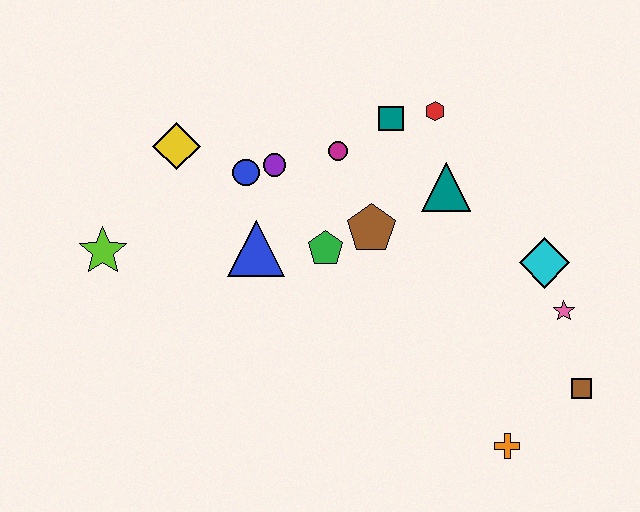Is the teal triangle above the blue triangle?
Yes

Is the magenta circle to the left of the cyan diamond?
Yes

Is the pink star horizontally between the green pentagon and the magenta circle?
No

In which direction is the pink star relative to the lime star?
The pink star is to the right of the lime star.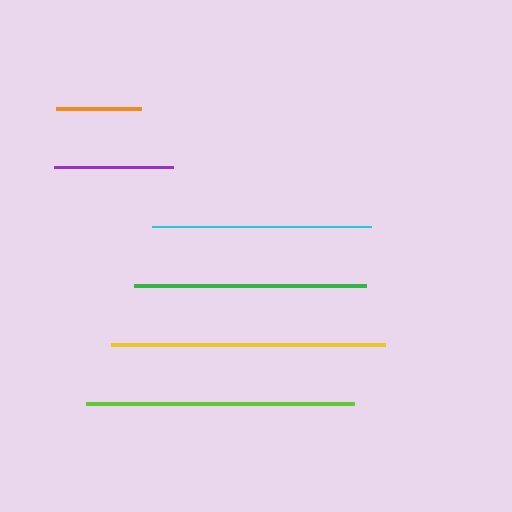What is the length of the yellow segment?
The yellow segment is approximately 274 pixels long.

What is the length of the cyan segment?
The cyan segment is approximately 219 pixels long.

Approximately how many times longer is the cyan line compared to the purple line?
The cyan line is approximately 1.8 times the length of the purple line.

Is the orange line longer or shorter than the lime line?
The lime line is longer than the orange line.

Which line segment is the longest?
The yellow line is the longest at approximately 274 pixels.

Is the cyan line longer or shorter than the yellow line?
The yellow line is longer than the cyan line.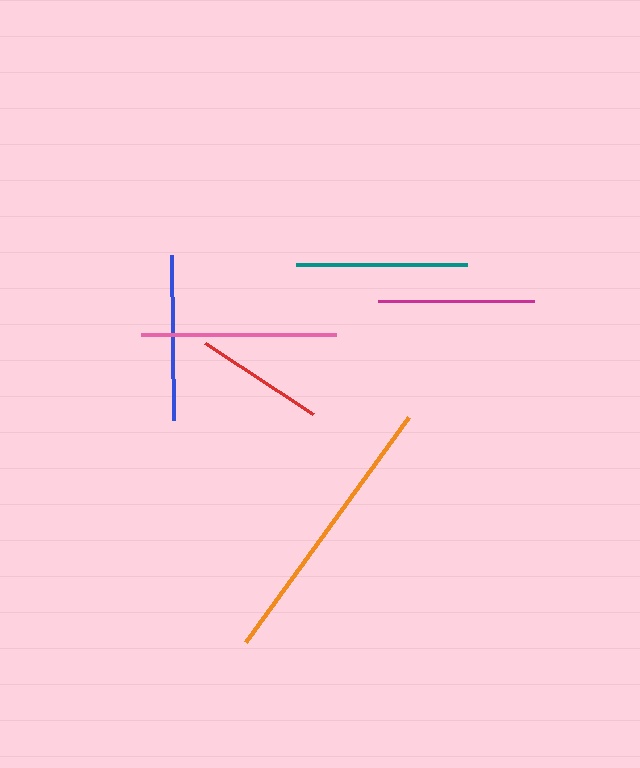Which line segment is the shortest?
The red line is the shortest at approximately 129 pixels.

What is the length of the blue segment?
The blue segment is approximately 165 pixels long.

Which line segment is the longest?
The orange line is the longest at approximately 277 pixels.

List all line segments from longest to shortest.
From longest to shortest: orange, pink, teal, blue, magenta, red.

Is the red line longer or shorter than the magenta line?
The magenta line is longer than the red line.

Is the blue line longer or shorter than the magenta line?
The blue line is longer than the magenta line.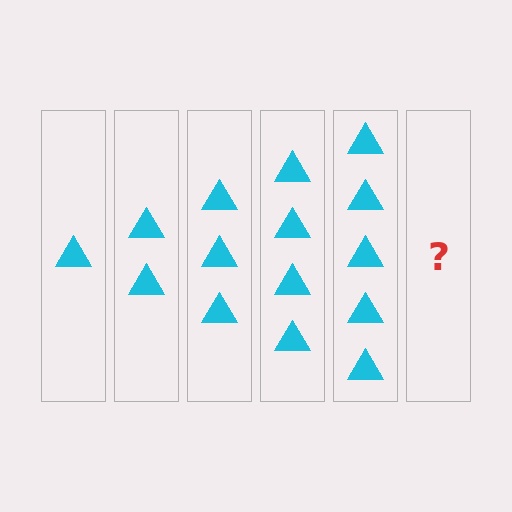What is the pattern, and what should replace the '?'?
The pattern is that each step adds one more triangle. The '?' should be 6 triangles.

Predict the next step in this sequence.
The next step is 6 triangles.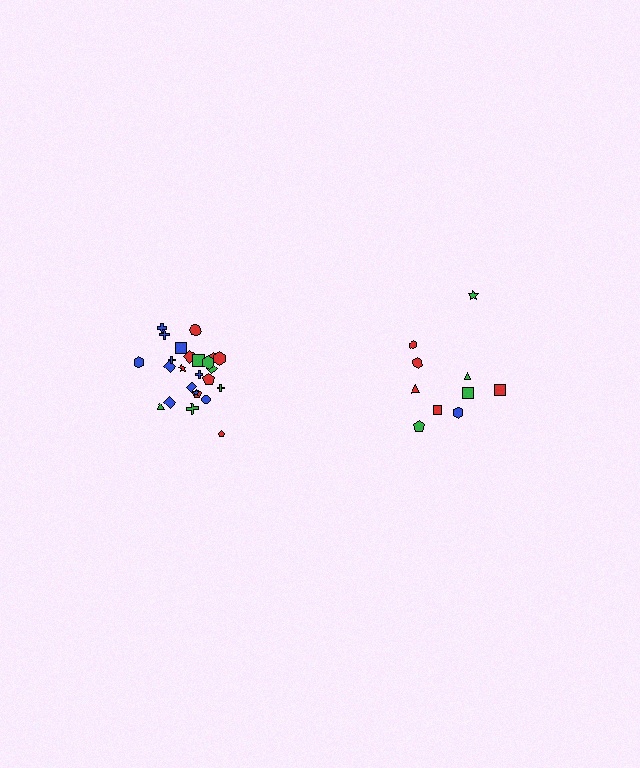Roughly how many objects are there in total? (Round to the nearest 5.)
Roughly 35 objects in total.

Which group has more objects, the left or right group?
The left group.